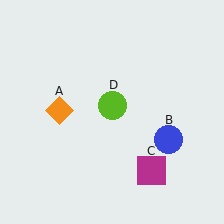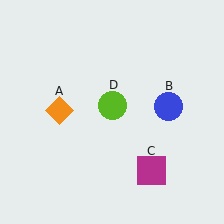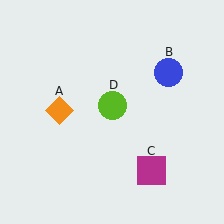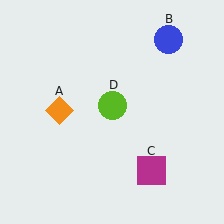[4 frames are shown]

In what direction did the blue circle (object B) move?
The blue circle (object B) moved up.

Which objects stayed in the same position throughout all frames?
Orange diamond (object A) and magenta square (object C) and lime circle (object D) remained stationary.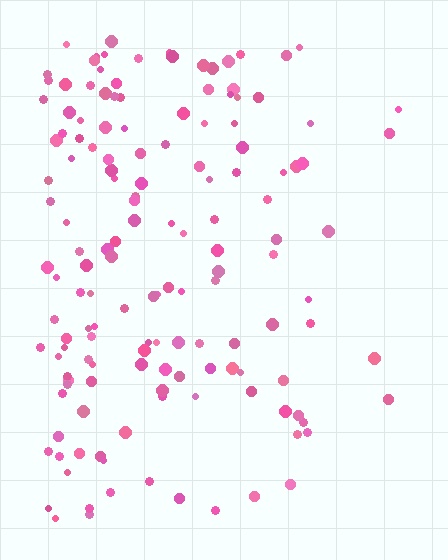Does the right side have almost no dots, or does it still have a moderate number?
Still a moderate number, just noticeably fewer than the left.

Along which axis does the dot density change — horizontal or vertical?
Horizontal.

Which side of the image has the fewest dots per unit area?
The right.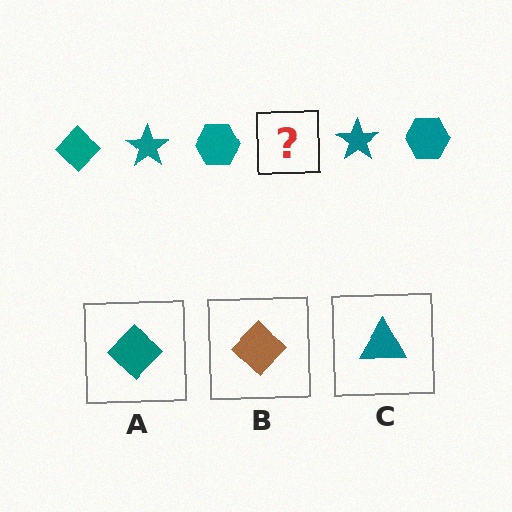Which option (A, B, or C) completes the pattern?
A.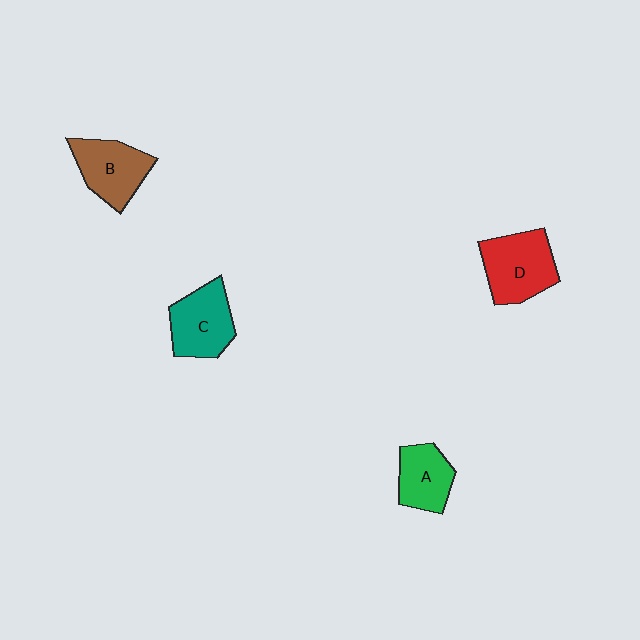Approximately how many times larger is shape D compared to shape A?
Approximately 1.4 times.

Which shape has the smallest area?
Shape A (green).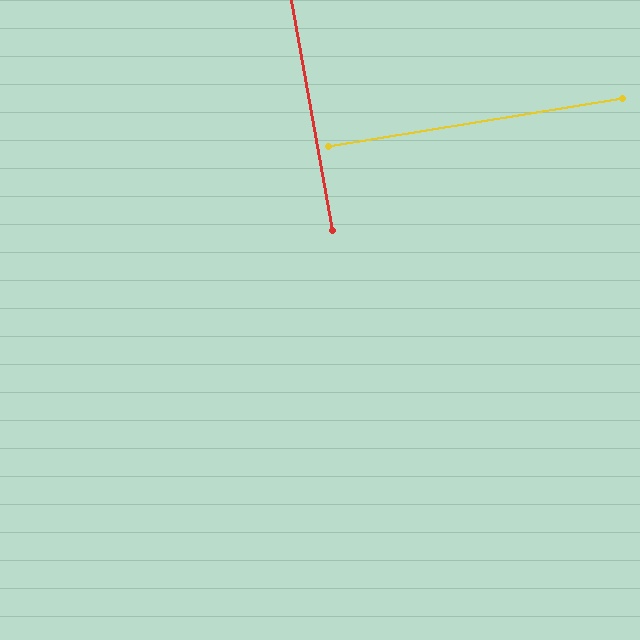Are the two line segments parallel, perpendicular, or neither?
Perpendicular — they meet at approximately 89°.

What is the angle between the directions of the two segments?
Approximately 89 degrees.